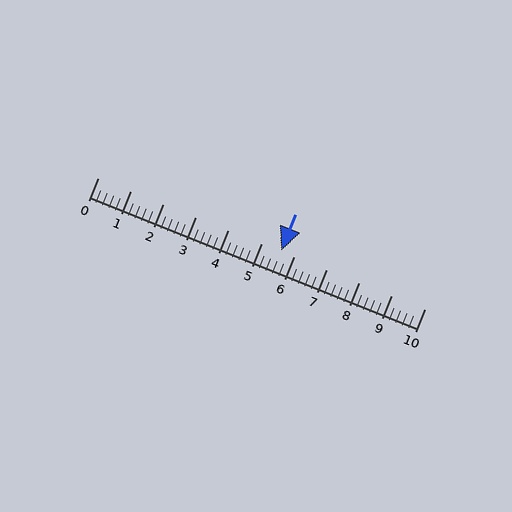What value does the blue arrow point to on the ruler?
The blue arrow points to approximately 5.6.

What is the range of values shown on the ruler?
The ruler shows values from 0 to 10.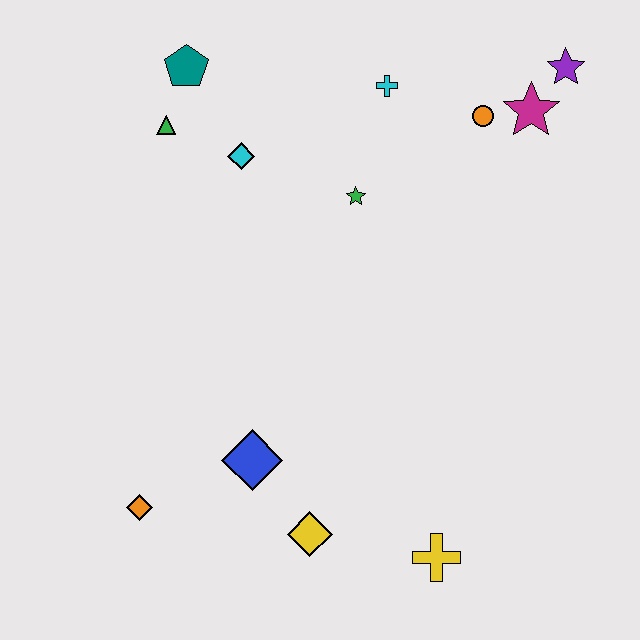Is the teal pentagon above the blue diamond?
Yes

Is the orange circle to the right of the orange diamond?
Yes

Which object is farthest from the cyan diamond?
The yellow cross is farthest from the cyan diamond.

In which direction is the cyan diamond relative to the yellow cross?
The cyan diamond is above the yellow cross.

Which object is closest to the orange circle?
The magenta star is closest to the orange circle.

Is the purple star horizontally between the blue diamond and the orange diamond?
No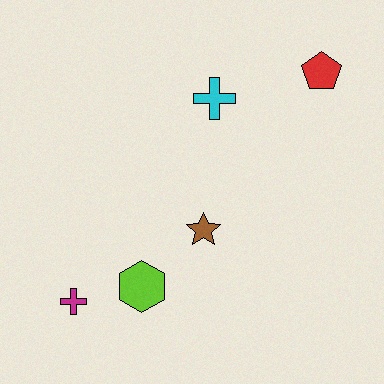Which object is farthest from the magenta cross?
The red pentagon is farthest from the magenta cross.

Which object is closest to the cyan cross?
The red pentagon is closest to the cyan cross.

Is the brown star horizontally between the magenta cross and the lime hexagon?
No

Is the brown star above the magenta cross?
Yes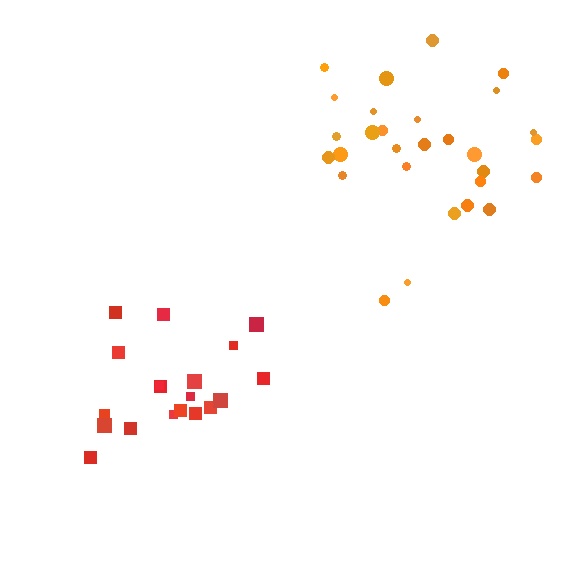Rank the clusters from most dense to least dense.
red, orange.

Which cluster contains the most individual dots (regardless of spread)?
Orange (29).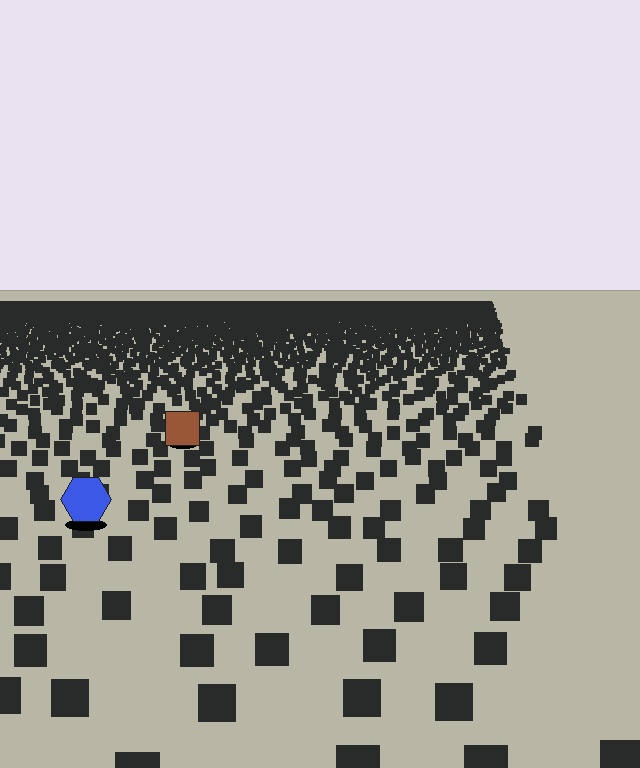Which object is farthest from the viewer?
The brown square is farthest from the viewer. It appears smaller and the ground texture around it is denser.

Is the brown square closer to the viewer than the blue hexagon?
No. The blue hexagon is closer — you can tell from the texture gradient: the ground texture is coarser near it.